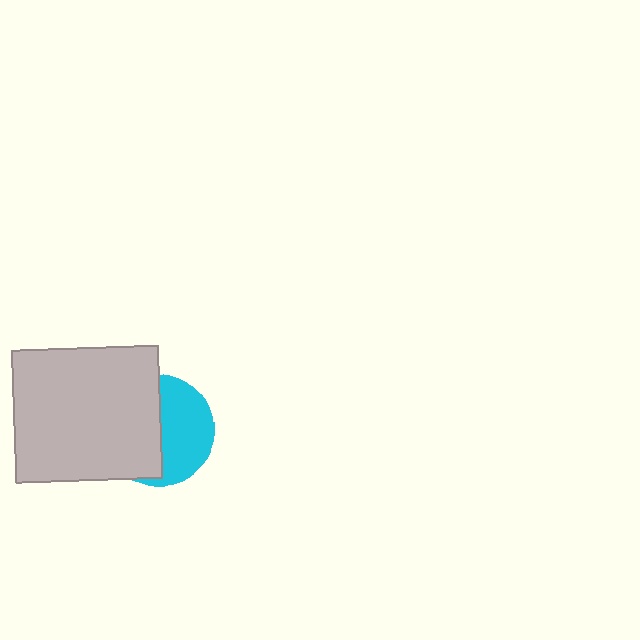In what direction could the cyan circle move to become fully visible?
The cyan circle could move right. That would shift it out from behind the light gray rectangle entirely.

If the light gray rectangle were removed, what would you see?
You would see the complete cyan circle.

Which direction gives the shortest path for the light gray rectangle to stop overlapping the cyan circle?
Moving left gives the shortest separation.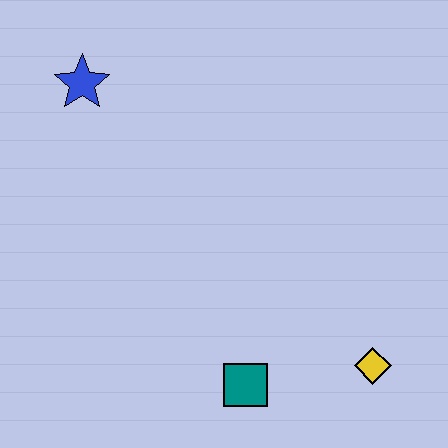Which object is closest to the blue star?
The teal square is closest to the blue star.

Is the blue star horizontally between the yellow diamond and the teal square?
No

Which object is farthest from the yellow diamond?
The blue star is farthest from the yellow diamond.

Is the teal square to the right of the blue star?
Yes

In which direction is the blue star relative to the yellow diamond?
The blue star is to the left of the yellow diamond.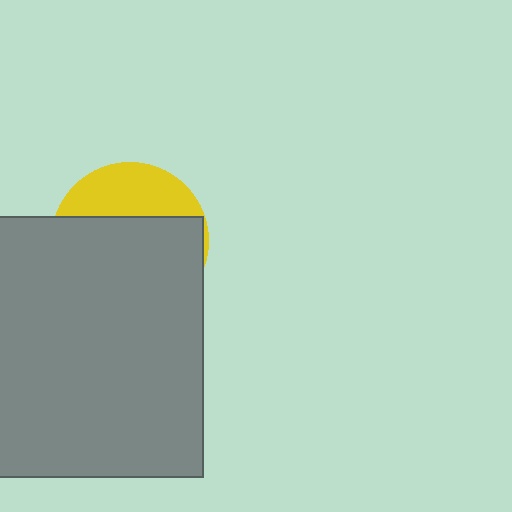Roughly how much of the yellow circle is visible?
A small part of it is visible (roughly 31%).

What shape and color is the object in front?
The object in front is a gray square.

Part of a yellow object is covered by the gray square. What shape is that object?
It is a circle.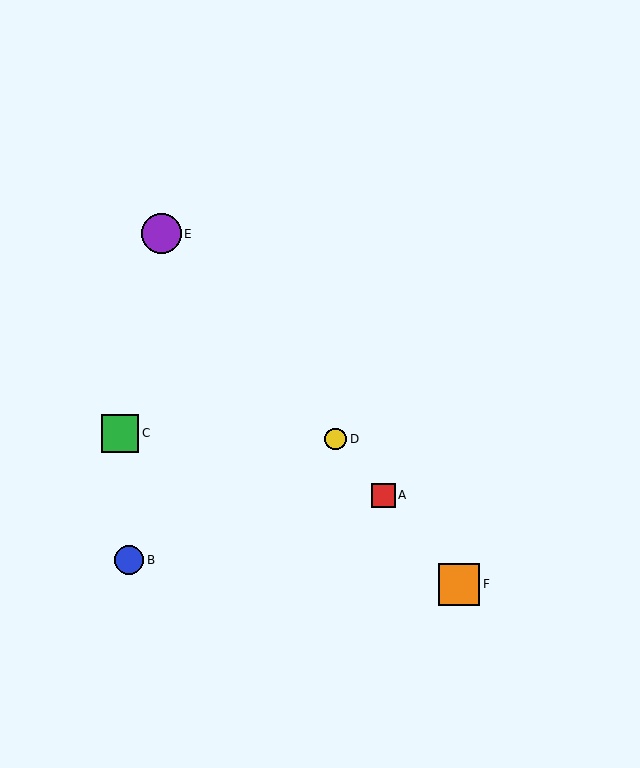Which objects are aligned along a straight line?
Objects A, D, E, F are aligned along a straight line.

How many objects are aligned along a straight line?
4 objects (A, D, E, F) are aligned along a straight line.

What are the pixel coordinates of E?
Object E is at (161, 234).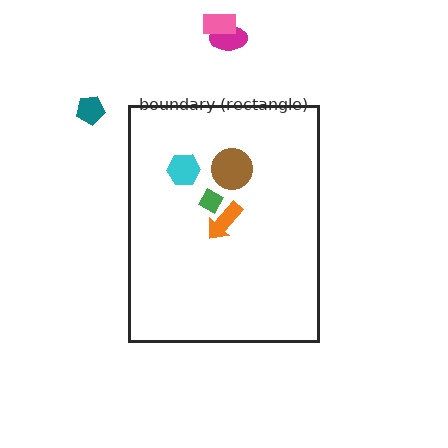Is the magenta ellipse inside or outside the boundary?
Outside.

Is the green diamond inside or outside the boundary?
Inside.